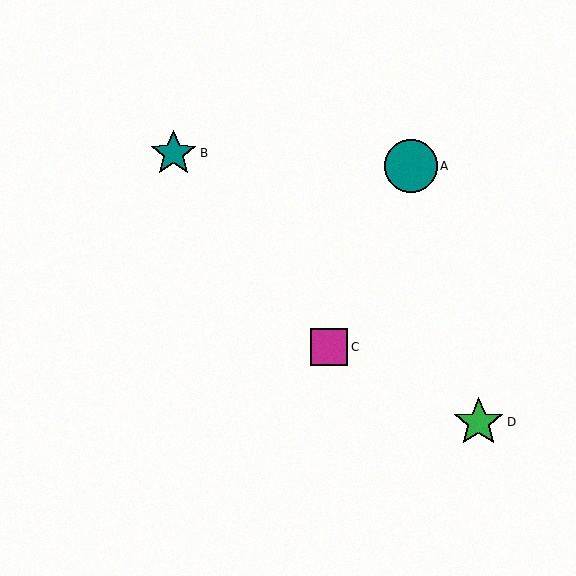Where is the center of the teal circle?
The center of the teal circle is at (411, 166).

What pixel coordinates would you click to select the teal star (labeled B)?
Click at (173, 153) to select the teal star B.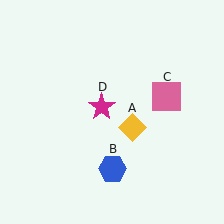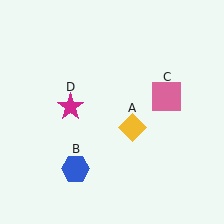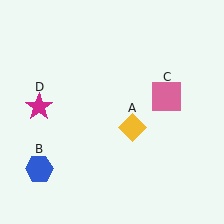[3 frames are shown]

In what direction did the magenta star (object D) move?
The magenta star (object D) moved left.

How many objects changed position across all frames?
2 objects changed position: blue hexagon (object B), magenta star (object D).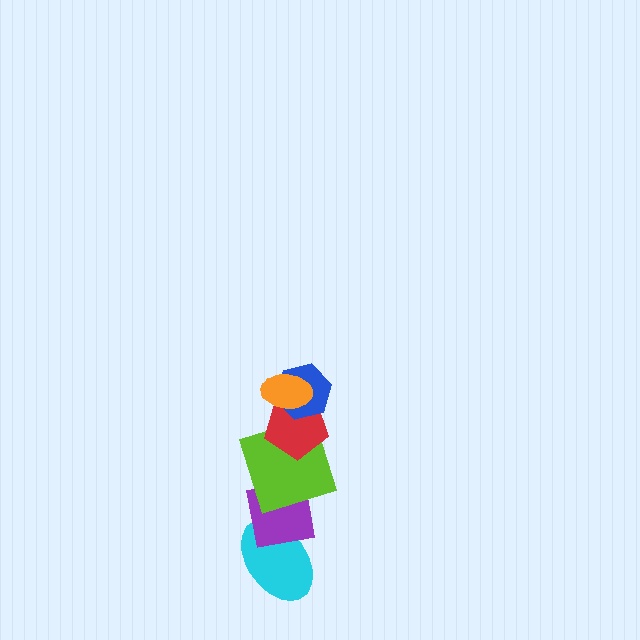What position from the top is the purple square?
The purple square is 5th from the top.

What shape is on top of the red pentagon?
The blue hexagon is on top of the red pentagon.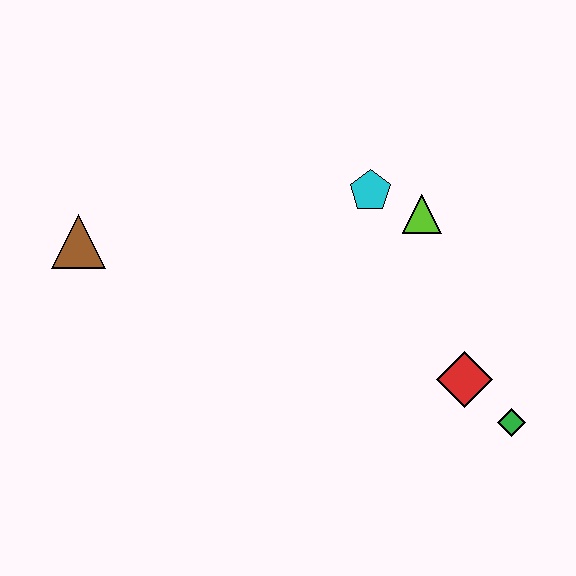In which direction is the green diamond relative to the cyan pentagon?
The green diamond is below the cyan pentagon.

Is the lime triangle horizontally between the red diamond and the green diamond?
No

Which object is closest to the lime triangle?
The cyan pentagon is closest to the lime triangle.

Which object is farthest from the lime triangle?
The brown triangle is farthest from the lime triangle.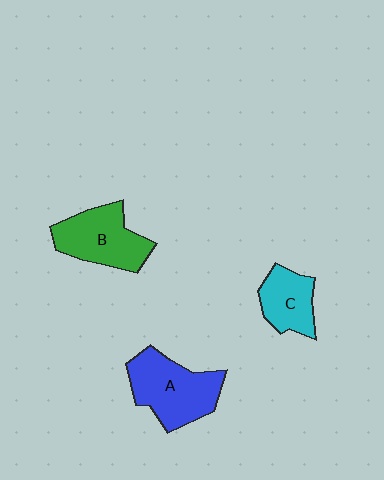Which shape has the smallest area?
Shape C (cyan).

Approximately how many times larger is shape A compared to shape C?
Approximately 1.6 times.